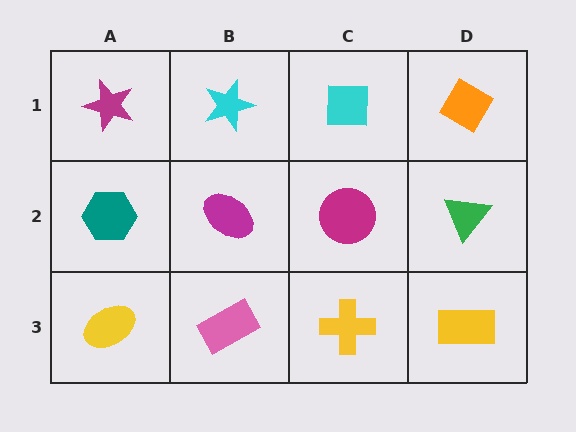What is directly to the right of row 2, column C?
A green triangle.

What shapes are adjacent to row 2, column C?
A cyan square (row 1, column C), a yellow cross (row 3, column C), a magenta ellipse (row 2, column B), a green triangle (row 2, column D).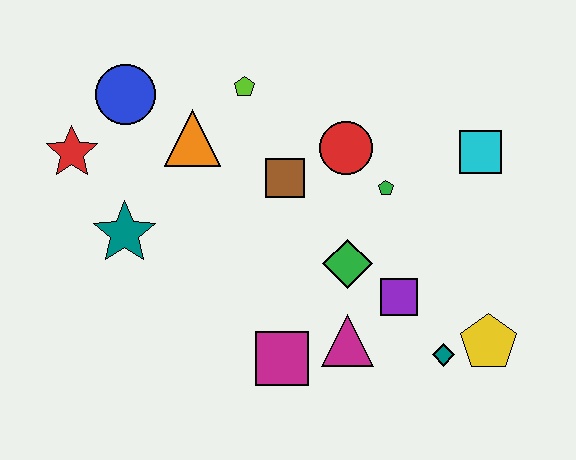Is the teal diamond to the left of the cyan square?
Yes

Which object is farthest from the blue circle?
The yellow pentagon is farthest from the blue circle.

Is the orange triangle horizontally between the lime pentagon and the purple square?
No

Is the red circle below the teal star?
No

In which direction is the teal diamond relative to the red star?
The teal diamond is to the right of the red star.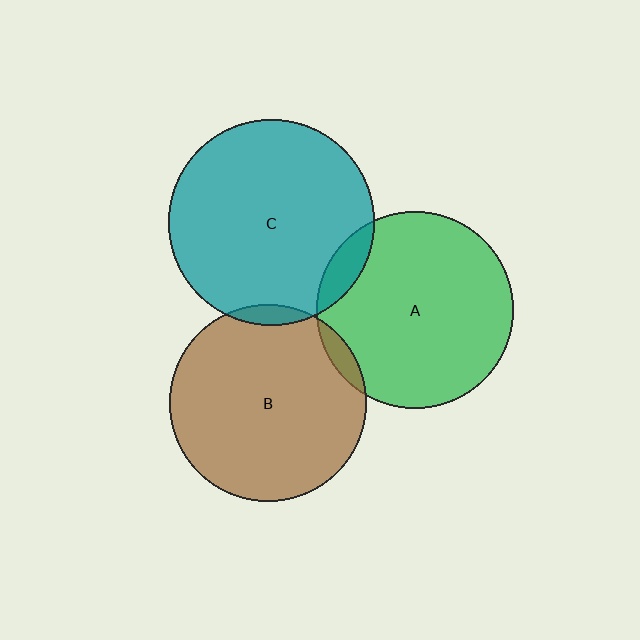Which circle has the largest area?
Circle C (teal).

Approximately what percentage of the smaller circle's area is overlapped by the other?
Approximately 5%.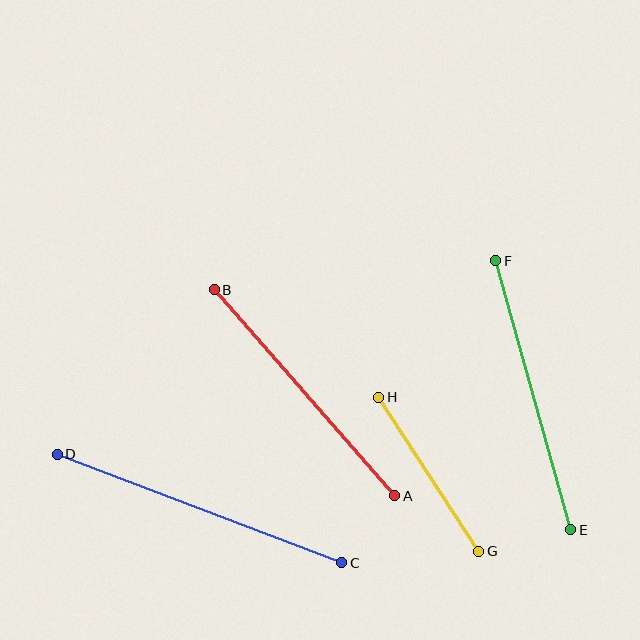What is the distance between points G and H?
The distance is approximately 184 pixels.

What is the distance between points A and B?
The distance is approximately 274 pixels.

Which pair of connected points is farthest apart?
Points C and D are farthest apart.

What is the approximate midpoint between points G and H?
The midpoint is at approximately (429, 474) pixels.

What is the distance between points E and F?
The distance is approximately 279 pixels.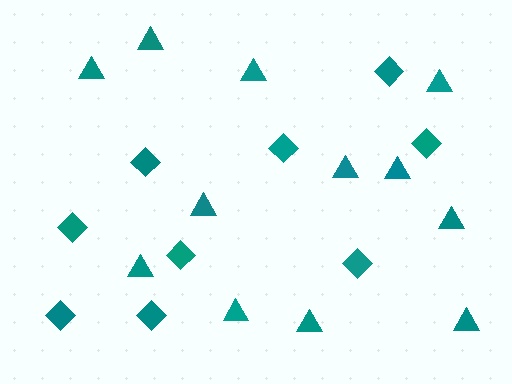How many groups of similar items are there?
There are 2 groups: one group of diamonds (9) and one group of triangles (12).